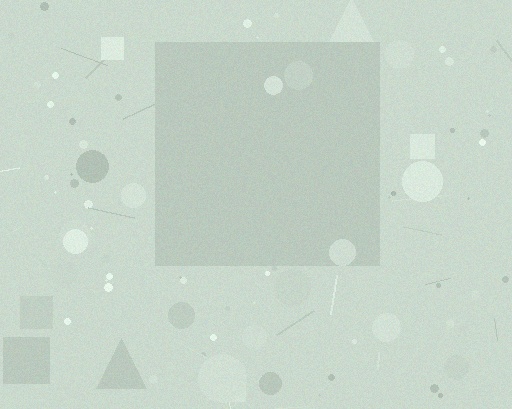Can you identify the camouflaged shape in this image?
The camouflaged shape is a square.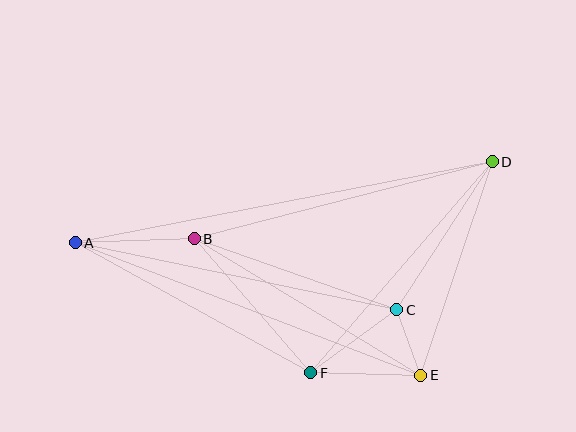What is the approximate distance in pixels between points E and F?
The distance between E and F is approximately 110 pixels.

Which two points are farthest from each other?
Points A and D are farthest from each other.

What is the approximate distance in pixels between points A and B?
The distance between A and B is approximately 119 pixels.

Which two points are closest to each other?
Points C and E are closest to each other.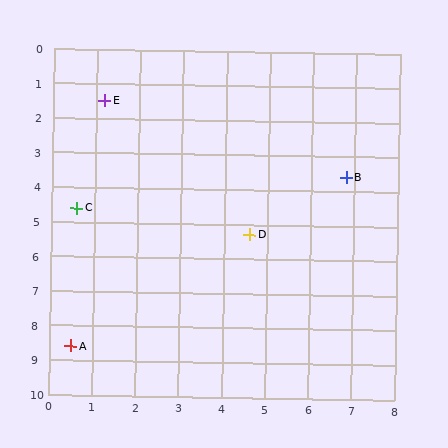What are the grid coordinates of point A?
Point A is at approximately (0.5, 8.6).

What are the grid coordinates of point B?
Point B is at approximately (6.8, 3.6).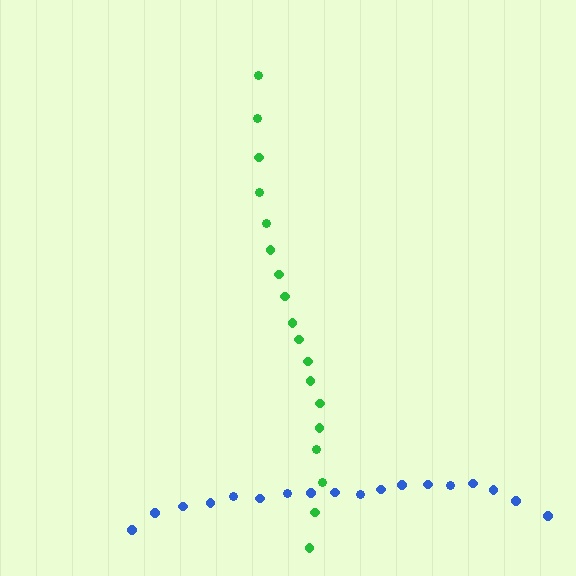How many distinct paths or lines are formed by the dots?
There are 2 distinct paths.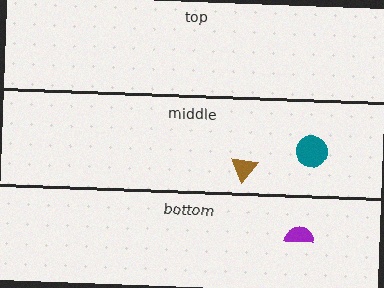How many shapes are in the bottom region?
1.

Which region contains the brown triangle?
The middle region.